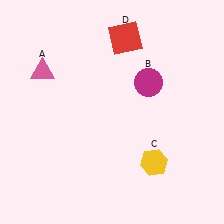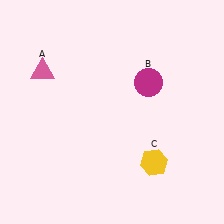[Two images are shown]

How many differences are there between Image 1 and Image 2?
There is 1 difference between the two images.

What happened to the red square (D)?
The red square (D) was removed in Image 2. It was in the top-right area of Image 1.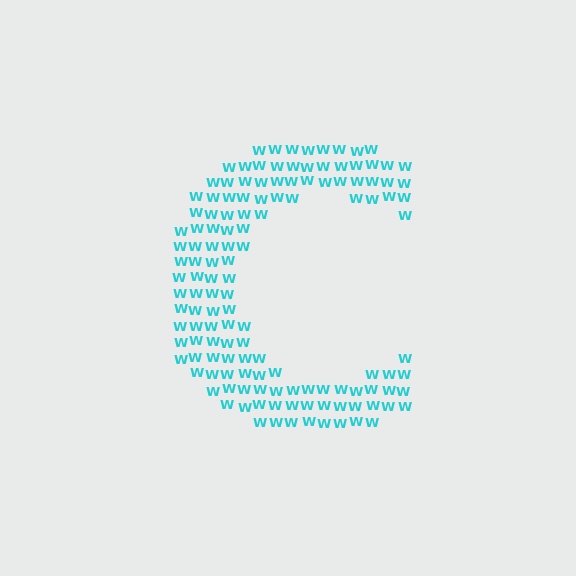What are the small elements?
The small elements are letter W's.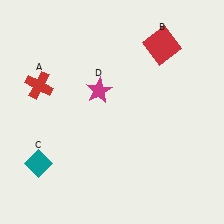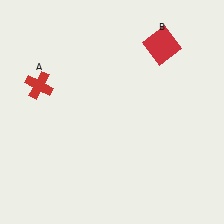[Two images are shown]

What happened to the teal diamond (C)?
The teal diamond (C) was removed in Image 2. It was in the bottom-left area of Image 1.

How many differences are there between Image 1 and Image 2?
There are 2 differences between the two images.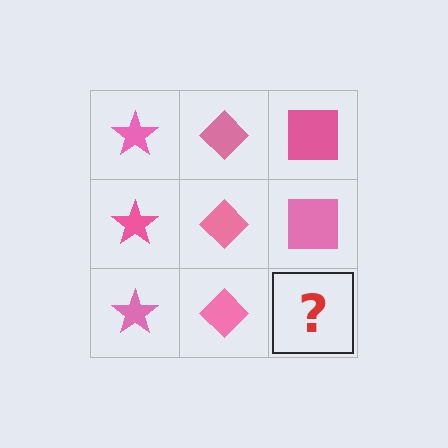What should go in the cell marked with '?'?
The missing cell should contain a pink square.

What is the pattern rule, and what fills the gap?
The rule is that each column has a consistent shape. The gap should be filled with a pink square.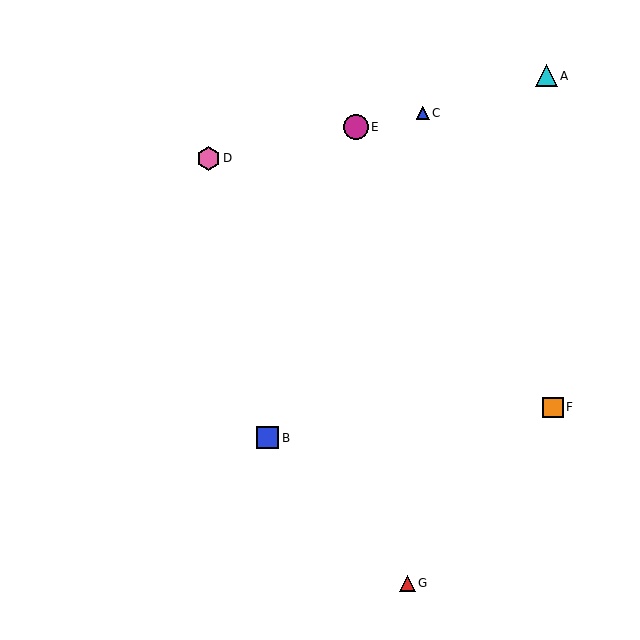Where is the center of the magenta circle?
The center of the magenta circle is at (356, 127).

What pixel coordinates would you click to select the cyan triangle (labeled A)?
Click at (546, 76) to select the cyan triangle A.